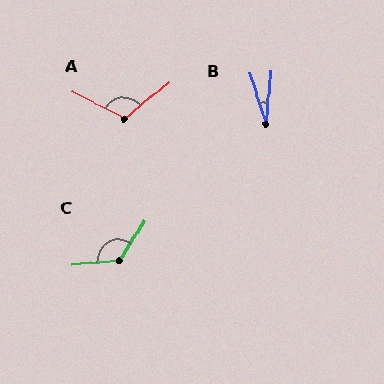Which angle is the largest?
C, at approximately 128 degrees.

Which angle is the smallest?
B, at approximately 23 degrees.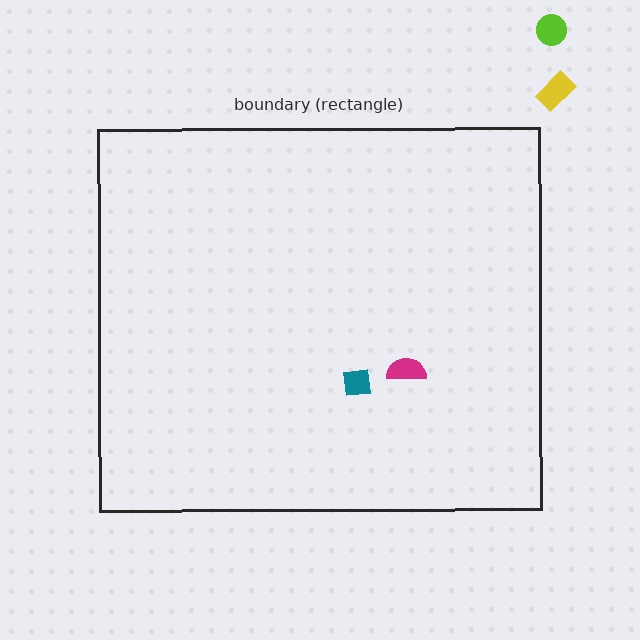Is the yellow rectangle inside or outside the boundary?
Outside.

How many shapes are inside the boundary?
2 inside, 2 outside.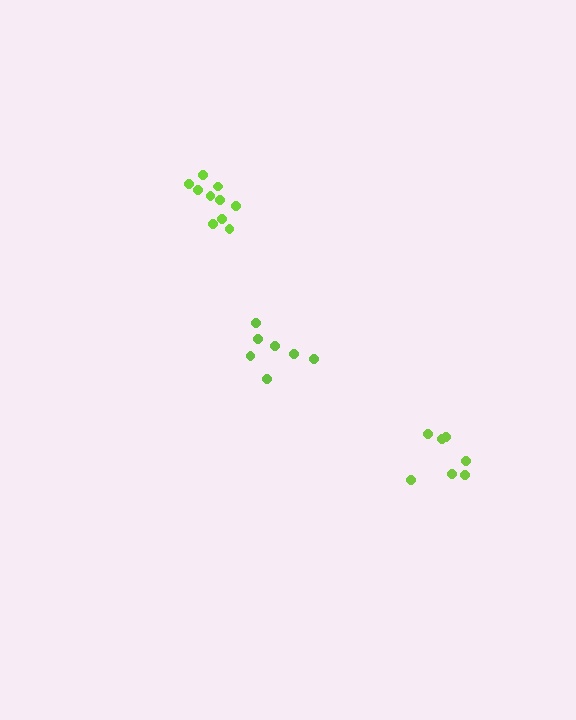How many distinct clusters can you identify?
There are 3 distinct clusters.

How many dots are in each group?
Group 1: 10 dots, Group 2: 7 dots, Group 3: 7 dots (24 total).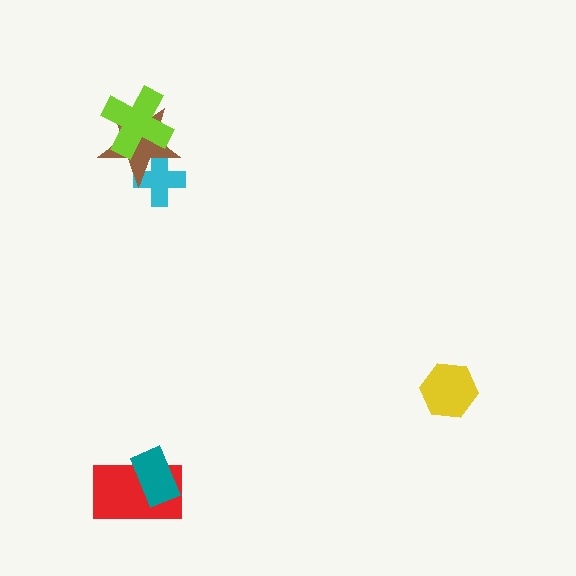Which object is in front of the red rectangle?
The teal rectangle is in front of the red rectangle.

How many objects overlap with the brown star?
2 objects overlap with the brown star.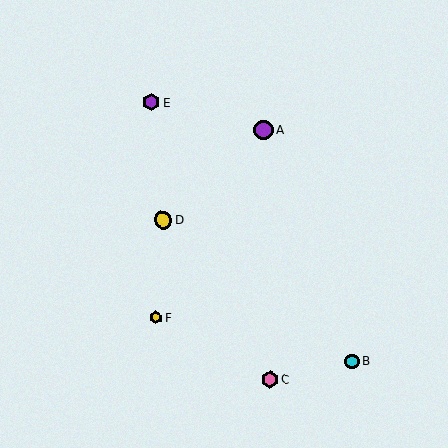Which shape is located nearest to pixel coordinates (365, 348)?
The cyan circle (labeled B) at (352, 361) is nearest to that location.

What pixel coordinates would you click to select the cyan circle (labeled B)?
Click at (352, 361) to select the cyan circle B.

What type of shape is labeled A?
Shape A is a purple circle.